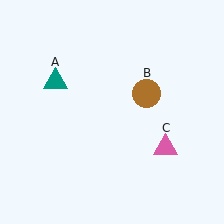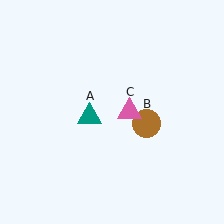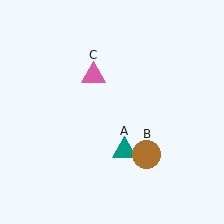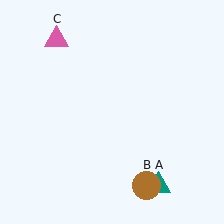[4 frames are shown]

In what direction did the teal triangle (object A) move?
The teal triangle (object A) moved down and to the right.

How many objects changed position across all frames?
3 objects changed position: teal triangle (object A), brown circle (object B), pink triangle (object C).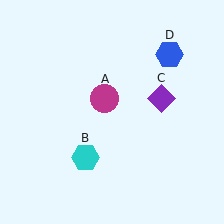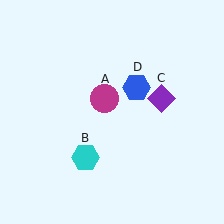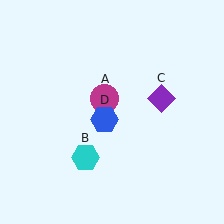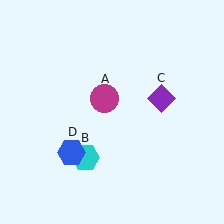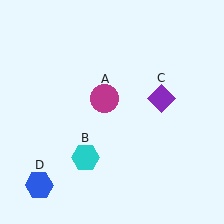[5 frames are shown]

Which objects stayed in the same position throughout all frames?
Magenta circle (object A) and cyan hexagon (object B) and purple diamond (object C) remained stationary.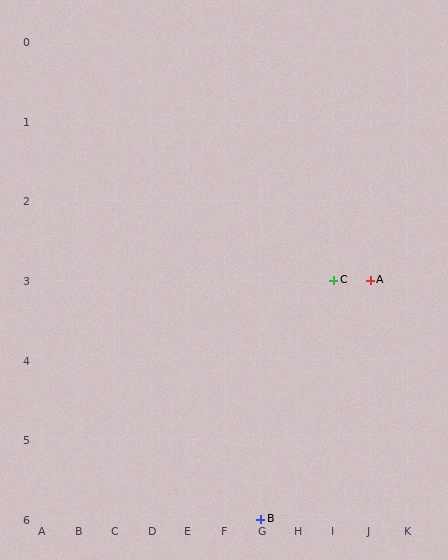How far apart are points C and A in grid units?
Points C and A are 1 column apart.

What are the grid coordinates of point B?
Point B is at grid coordinates (G, 6).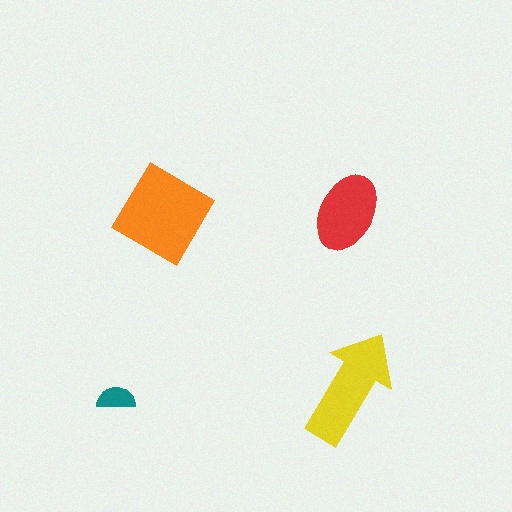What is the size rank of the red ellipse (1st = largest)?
3rd.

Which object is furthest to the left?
The teal semicircle is leftmost.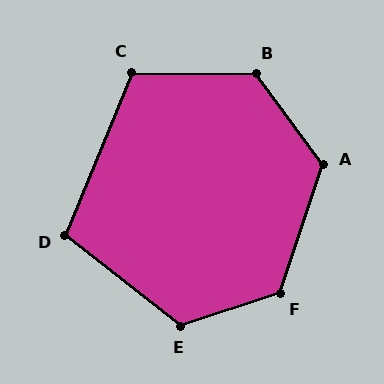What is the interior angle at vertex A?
Approximately 125 degrees (obtuse).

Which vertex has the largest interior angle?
B, at approximately 127 degrees.